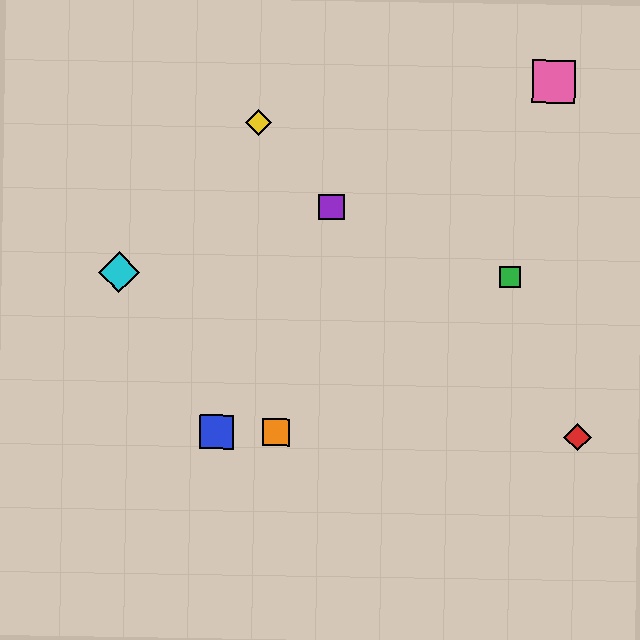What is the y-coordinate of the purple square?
The purple square is at y≈207.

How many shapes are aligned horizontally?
3 shapes (the red diamond, the blue square, the orange square) are aligned horizontally.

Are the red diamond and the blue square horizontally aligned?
Yes, both are at y≈437.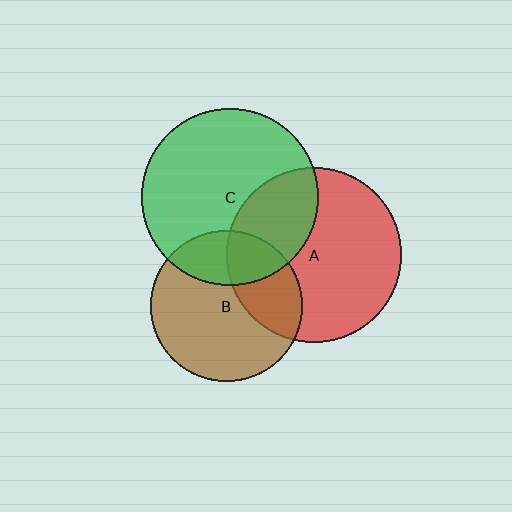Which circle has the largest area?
Circle C (green).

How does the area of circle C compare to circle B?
Approximately 1.4 times.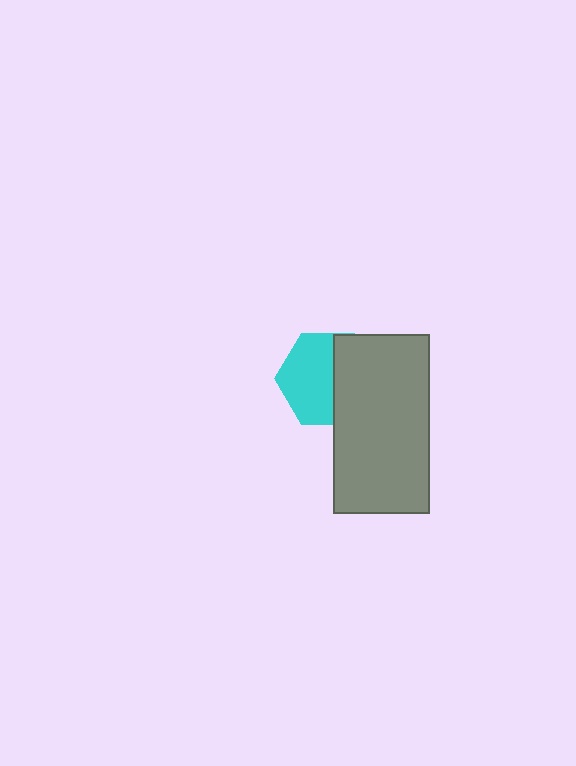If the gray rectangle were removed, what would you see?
You would see the complete cyan hexagon.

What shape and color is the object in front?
The object in front is a gray rectangle.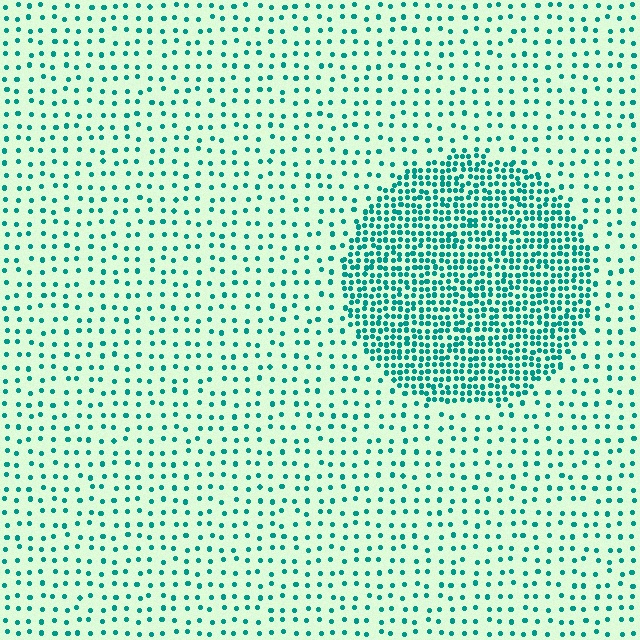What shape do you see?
I see a circle.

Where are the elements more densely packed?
The elements are more densely packed inside the circle boundary.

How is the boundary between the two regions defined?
The boundary is defined by a change in element density (approximately 3.0x ratio). All elements are the same color, size, and shape.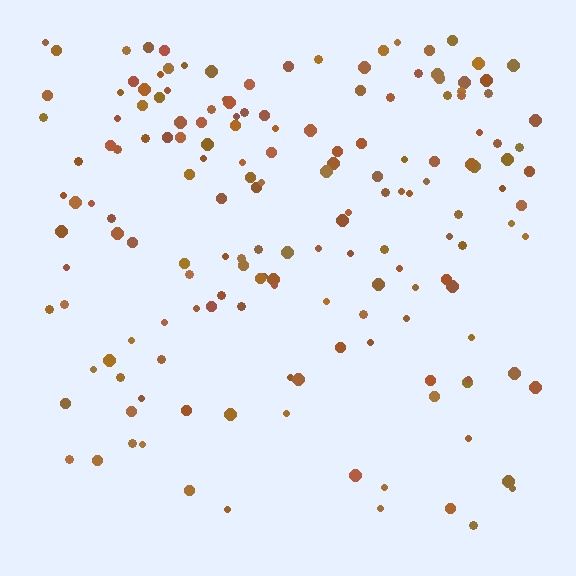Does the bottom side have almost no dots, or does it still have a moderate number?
Still a moderate number, just noticeably fewer than the top.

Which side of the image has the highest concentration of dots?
The top.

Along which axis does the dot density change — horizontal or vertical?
Vertical.